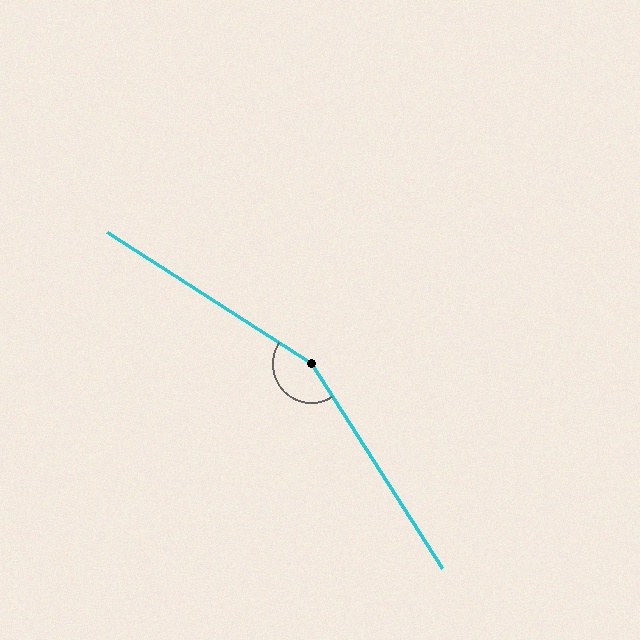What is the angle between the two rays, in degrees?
Approximately 155 degrees.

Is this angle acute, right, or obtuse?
It is obtuse.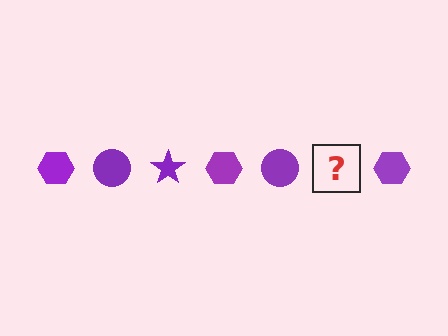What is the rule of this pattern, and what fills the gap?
The rule is that the pattern cycles through hexagon, circle, star shapes in purple. The gap should be filled with a purple star.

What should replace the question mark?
The question mark should be replaced with a purple star.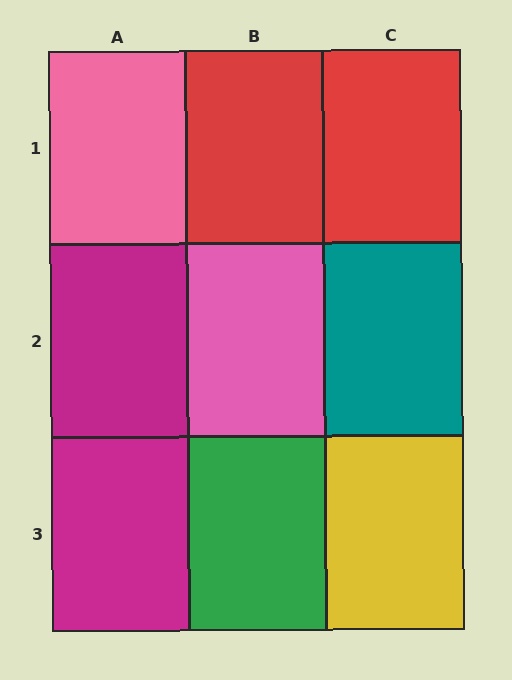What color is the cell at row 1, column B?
Red.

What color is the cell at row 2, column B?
Pink.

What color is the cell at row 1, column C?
Red.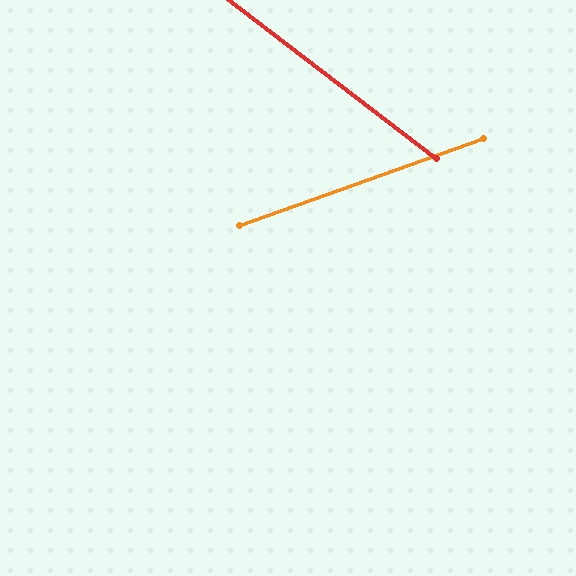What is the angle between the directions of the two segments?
Approximately 57 degrees.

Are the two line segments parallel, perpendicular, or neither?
Neither parallel nor perpendicular — they differ by about 57°.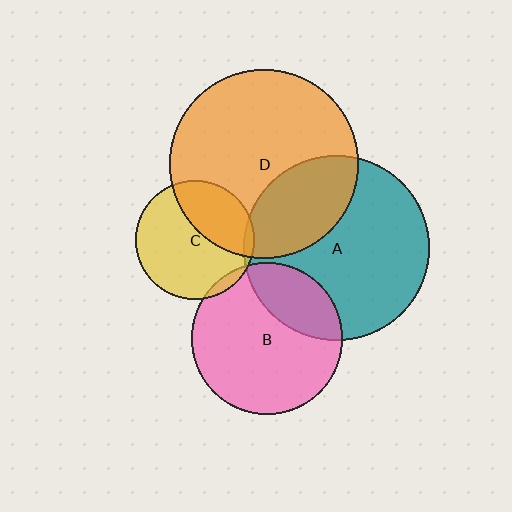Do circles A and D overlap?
Yes.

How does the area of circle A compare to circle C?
Approximately 2.5 times.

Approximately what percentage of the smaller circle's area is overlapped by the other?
Approximately 30%.